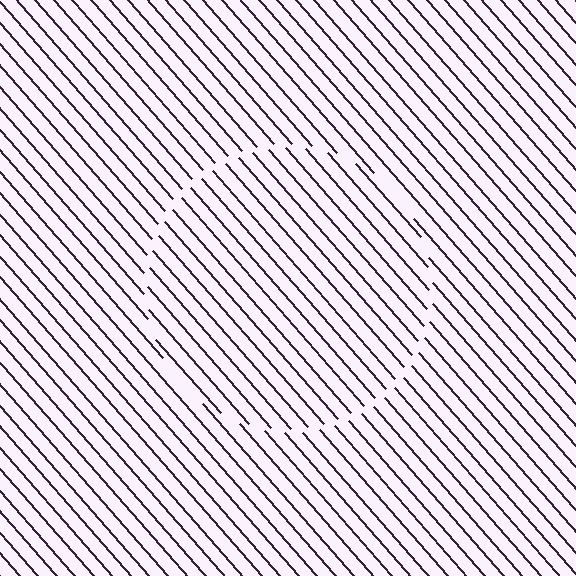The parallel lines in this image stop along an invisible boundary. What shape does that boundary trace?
An illusory circle. The interior of the shape contains the same grating, shifted by half a period — the contour is defined by the phase discontinuity where line-ends from the inner and outer gratings abut.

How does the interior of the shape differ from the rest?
The interior of the shape contains the same grating, shifted by half a period — the contour is defined by the phase discontinuity where line-ends from the inner and outer gratings abut.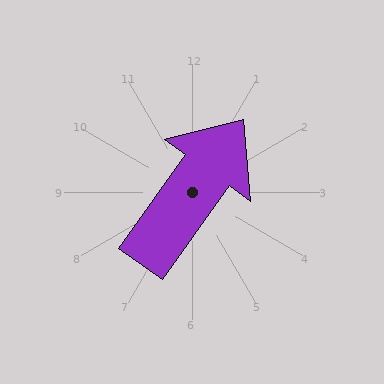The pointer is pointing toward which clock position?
Roughly 1 o'clock.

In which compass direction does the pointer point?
Northeast.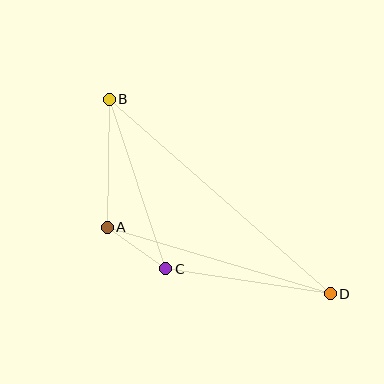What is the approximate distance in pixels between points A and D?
The distance between A and D is approximately 233 pixels.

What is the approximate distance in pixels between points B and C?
The distance between B and C is approximately 179 pixels.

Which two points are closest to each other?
Points A and C are closest to each other.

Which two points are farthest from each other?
Points B and D are farthest from each other.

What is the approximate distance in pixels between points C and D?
The distance between C and D is approximately 167 pixels.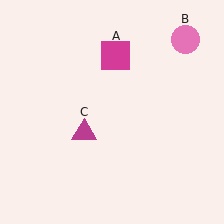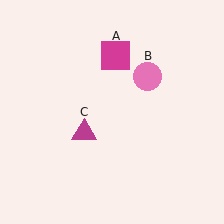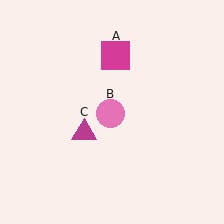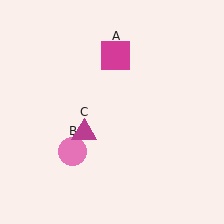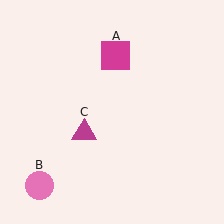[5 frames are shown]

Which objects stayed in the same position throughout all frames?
Magenta square (object A) and magenta triangle (object C) remained stationary.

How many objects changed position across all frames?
1 object changed position: pink circle (object B).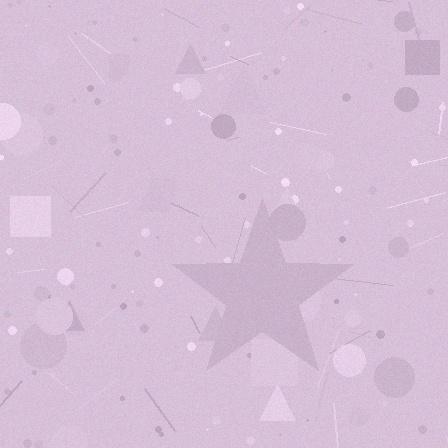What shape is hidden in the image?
A star is hidden in the image.